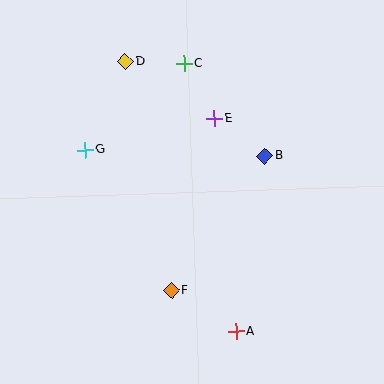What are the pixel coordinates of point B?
Point B is at (265, 156).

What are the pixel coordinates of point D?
Point D is at (125, 62).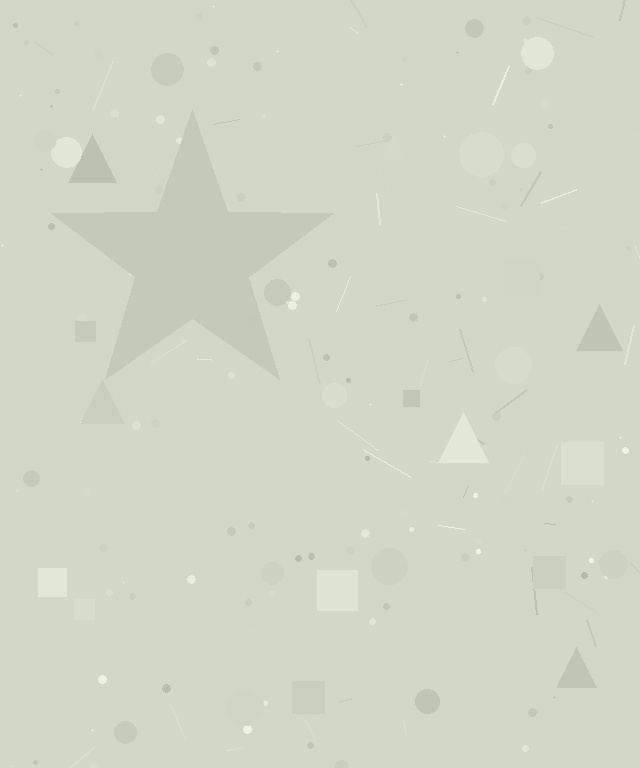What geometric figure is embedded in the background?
A star is embedded in the background.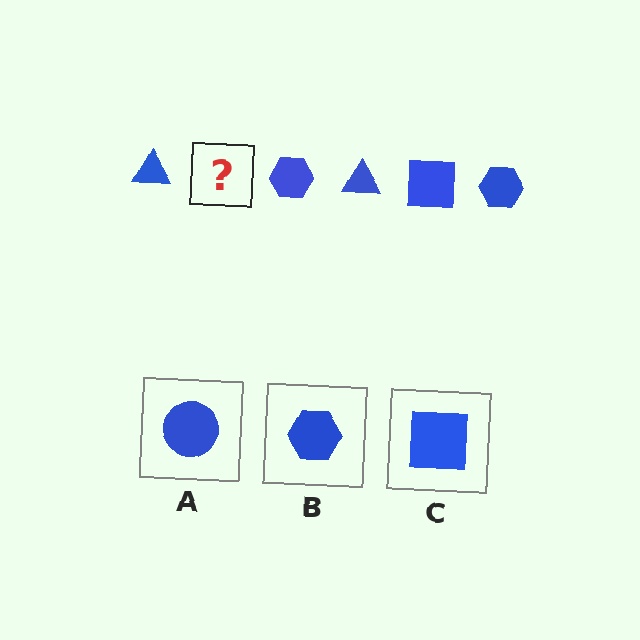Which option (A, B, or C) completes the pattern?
C.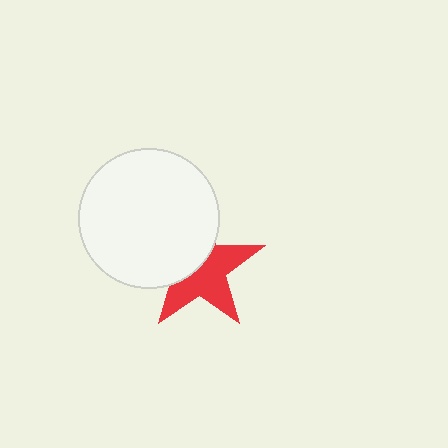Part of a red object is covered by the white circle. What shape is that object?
It is a star.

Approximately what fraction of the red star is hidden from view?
Roughly 44% of the red star is hidden behind the white circle.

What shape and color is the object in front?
The object in front is a white circle.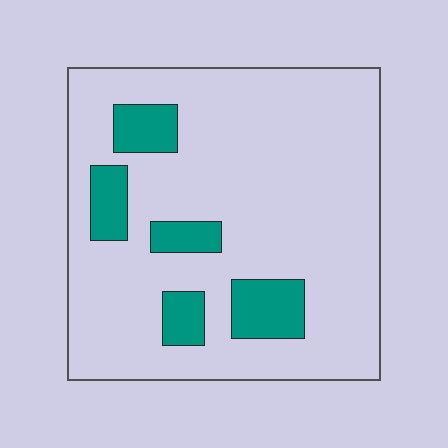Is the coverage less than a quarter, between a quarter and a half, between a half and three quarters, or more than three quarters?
Less than a quarter.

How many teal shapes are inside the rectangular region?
5.